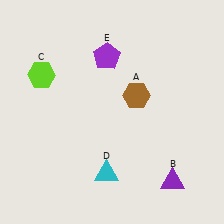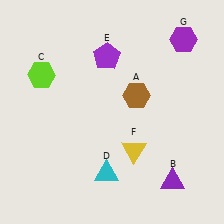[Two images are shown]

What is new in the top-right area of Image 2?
A purple hexagon (G) was added in the top-right area of Image 2.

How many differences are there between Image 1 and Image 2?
There are 2 differences between the two images.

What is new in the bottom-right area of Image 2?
A yellow triangle (F) was added in the bottom-right area of Image 2.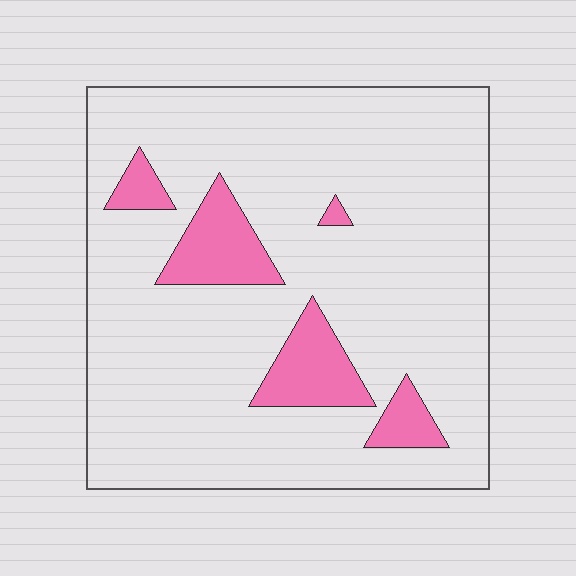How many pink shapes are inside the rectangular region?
5.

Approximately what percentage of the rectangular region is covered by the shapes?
Approximately 15%.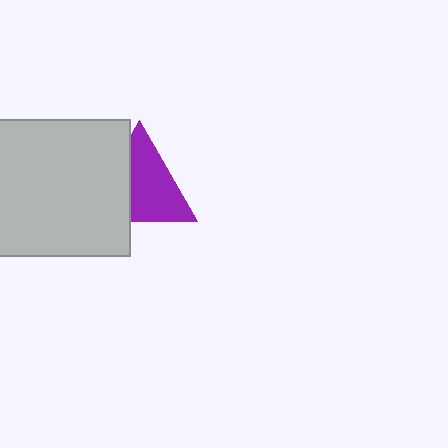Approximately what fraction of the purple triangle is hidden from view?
Roughly 37% of the purple triangle is hidden behind the light gray square.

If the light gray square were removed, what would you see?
You would see the complete purple triangle.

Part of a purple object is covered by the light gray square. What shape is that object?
It is a triangle.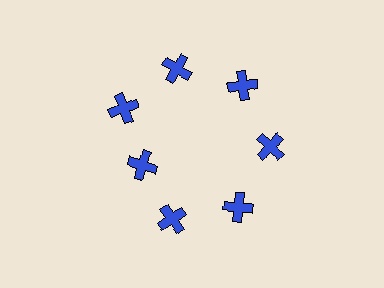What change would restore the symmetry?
The symmetry would be restored by moving it outward, back onto the ring so that all 7 crosses sit at equal angles and equal distance from the center.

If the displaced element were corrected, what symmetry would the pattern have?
It would have 7-fold rotational symmetry — the pattern would map onto itself every 51 degrees.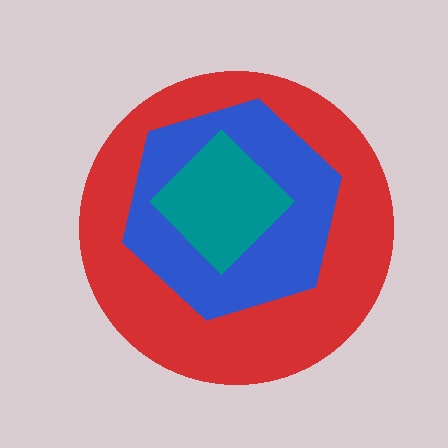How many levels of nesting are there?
3.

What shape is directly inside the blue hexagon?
The teal diamond.